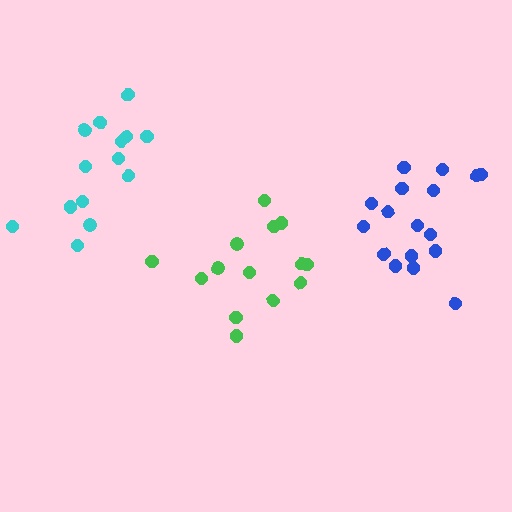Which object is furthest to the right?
The blue cluster is rightmost.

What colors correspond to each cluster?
The clusters are colored: green, blue, cyan.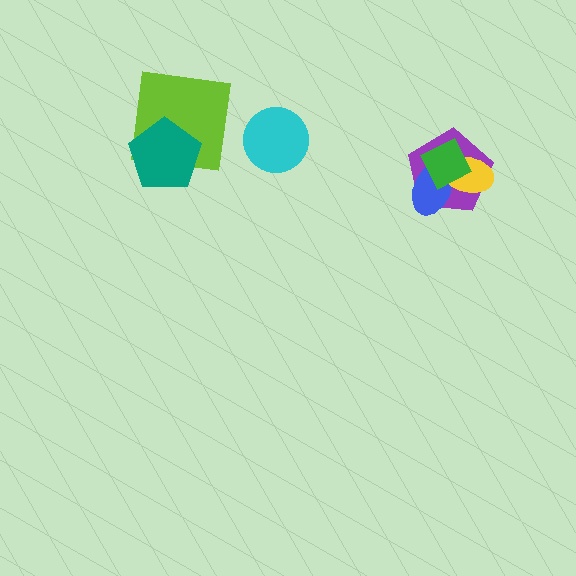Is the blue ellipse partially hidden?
Yes, it is partially covered by another shape.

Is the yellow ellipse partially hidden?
Yes, it is partially covered by another shape.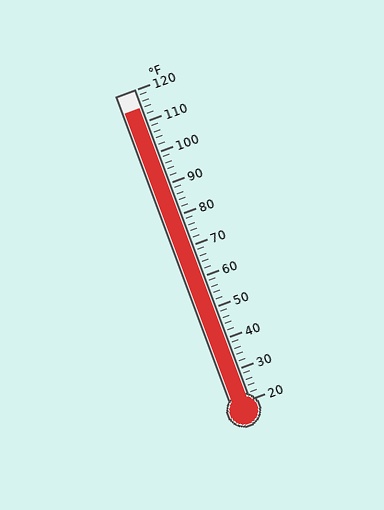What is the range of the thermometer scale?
The thermometer scale ranges from 20°F to 120°F.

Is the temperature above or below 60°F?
The temperature is above 60°F.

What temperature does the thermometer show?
The thermometer shows approximately 114°F.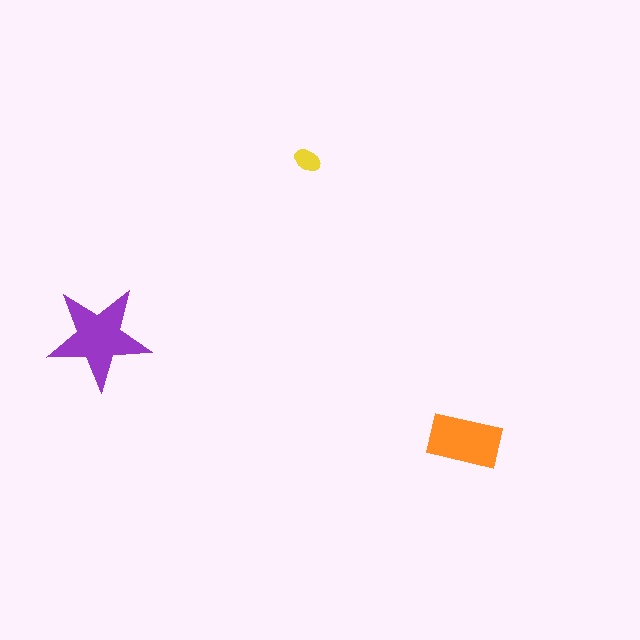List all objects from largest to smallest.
The purple star, the orange rectangle, the yellow ellipse.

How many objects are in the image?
There are 3 objects in the image.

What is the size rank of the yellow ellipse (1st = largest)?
3rd.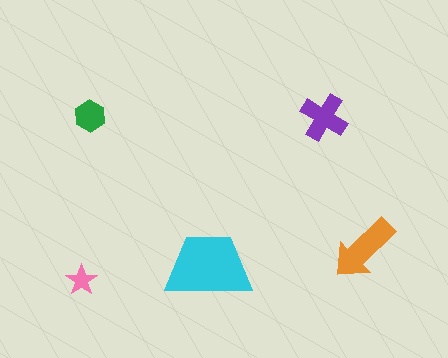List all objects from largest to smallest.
The cyan trapezoid, the orange arrow, the purple cross, the green hexagon, the pink star.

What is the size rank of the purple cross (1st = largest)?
3rd.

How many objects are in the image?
There are 5 objects in the image.